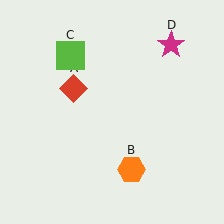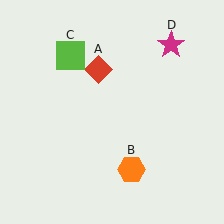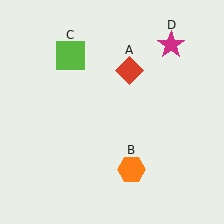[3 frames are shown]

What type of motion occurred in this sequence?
The red diamond (object A) rotated clockwise around the center of the scene.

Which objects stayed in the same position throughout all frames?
Orange hexagon (object B) and lime square (object C) and magenta star (object D) remained stationary.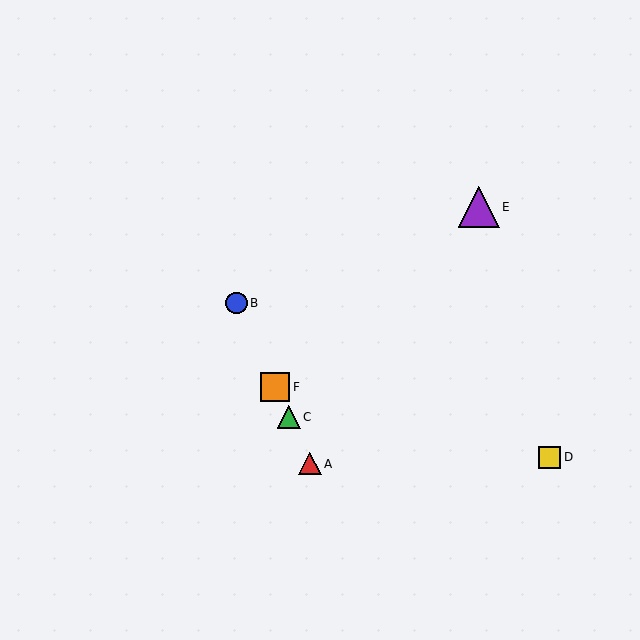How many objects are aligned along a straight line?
4 objects (A, B, C, F) are aligned along a straight line.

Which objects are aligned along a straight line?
Objects A, B, C, F are aligned along a straight line.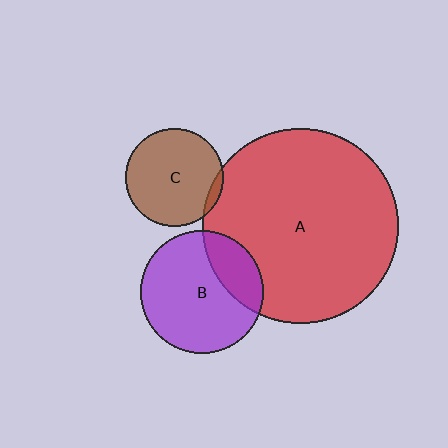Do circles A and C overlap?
Yes.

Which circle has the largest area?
Circle A (red).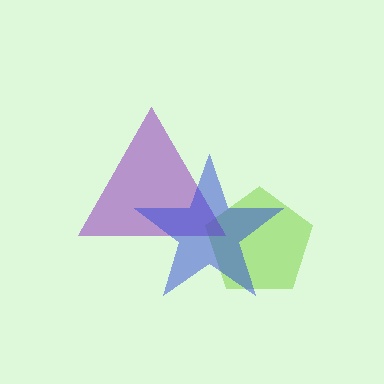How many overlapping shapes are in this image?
There are 3 overlapping shapes in the image.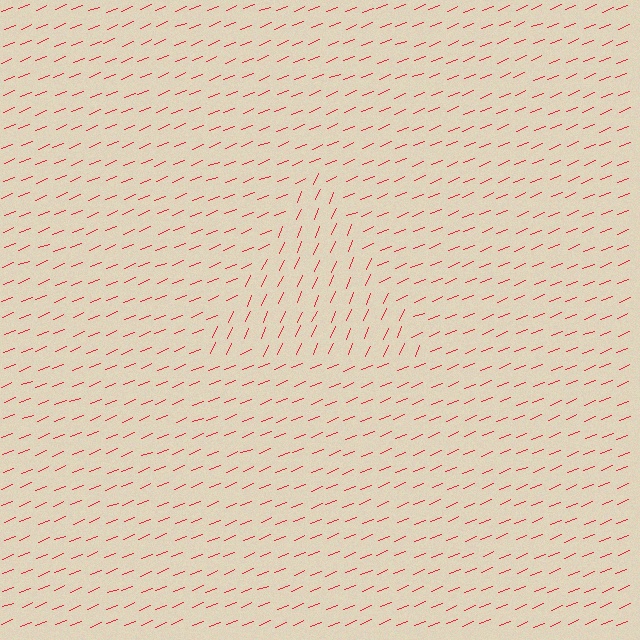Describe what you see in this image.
The image is filled with small red line segments. A triangle region in the image has lines oriented differently from the surrounding lines, creating a visible texture boundary.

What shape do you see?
I see a triangle.